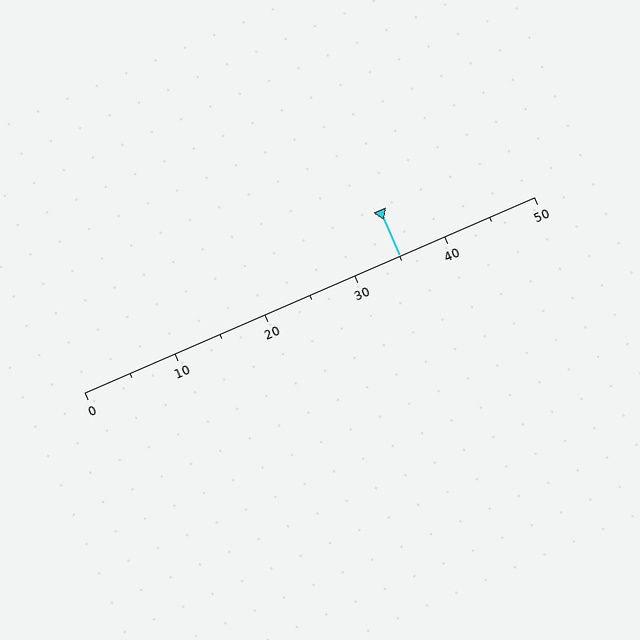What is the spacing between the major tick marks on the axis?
The major ticks are spaced 10 apart.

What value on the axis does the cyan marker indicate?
The marker indicates approximately 35.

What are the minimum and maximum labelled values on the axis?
The axis runs from 0 to 50.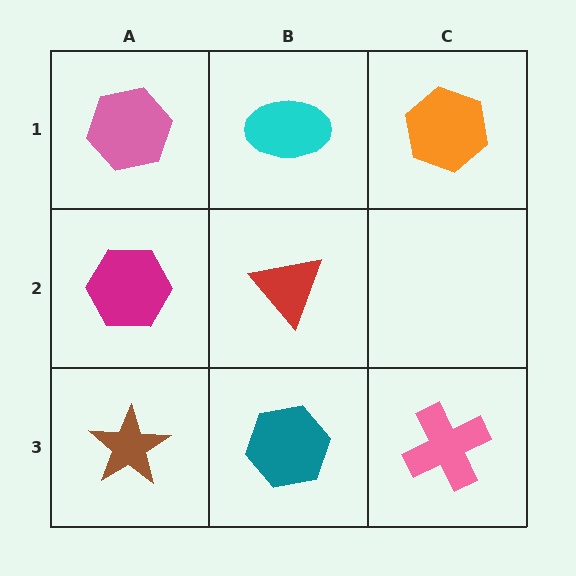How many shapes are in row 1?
3 shapes.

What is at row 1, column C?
An orange hexagon.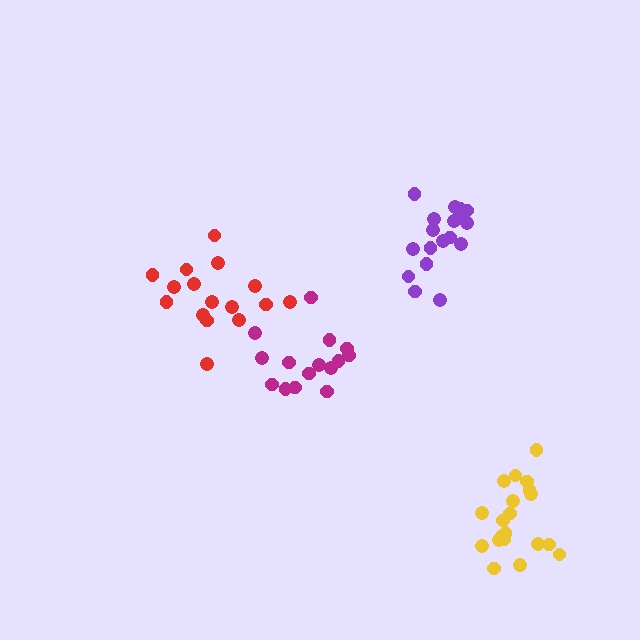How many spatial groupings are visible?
There are 4 spatial groupings.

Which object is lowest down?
The yellow cluster is bottommost.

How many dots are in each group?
Group 1: 20 dots, Group 2: 16 dots, Group 3: 15 dots, Group 4: 18 dots (69 total).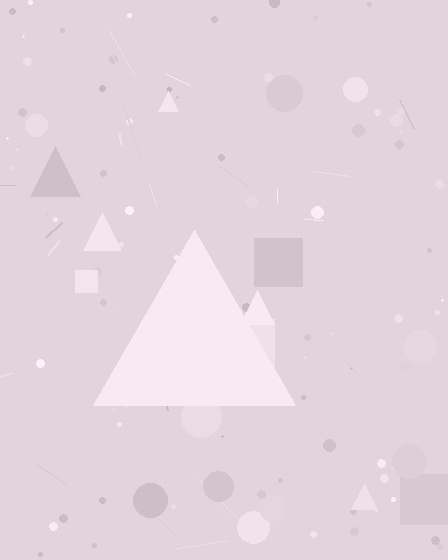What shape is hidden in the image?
A triangle is hidden in the image.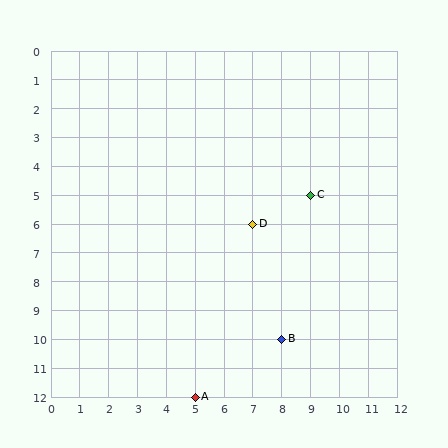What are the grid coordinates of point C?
Point C is at grid coordinates (9, 5).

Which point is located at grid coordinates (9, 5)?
Point C is at (9, 5).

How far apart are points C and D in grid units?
Points C and D are 2 columns and 1 row apart (about 2.2 grid units diagonally).